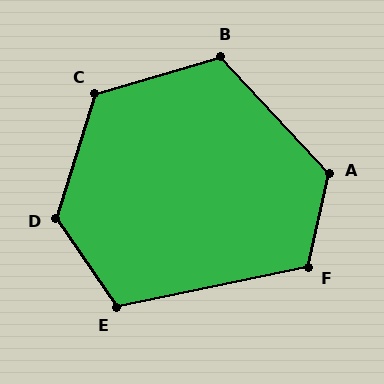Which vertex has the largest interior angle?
D, at approximately 129 degrees.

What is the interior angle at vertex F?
Approximately 115 degrees (obtuse).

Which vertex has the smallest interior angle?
E, at approximately 112 degrees.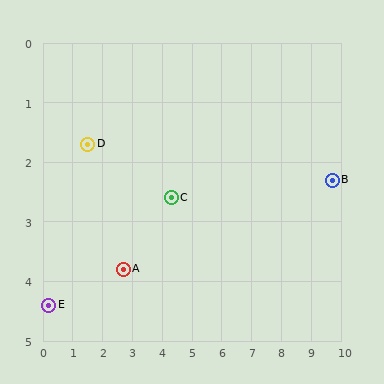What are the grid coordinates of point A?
Point A is at approximately (2.7, 3.8).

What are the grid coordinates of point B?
Point B is at approximately (9.7, 2.3).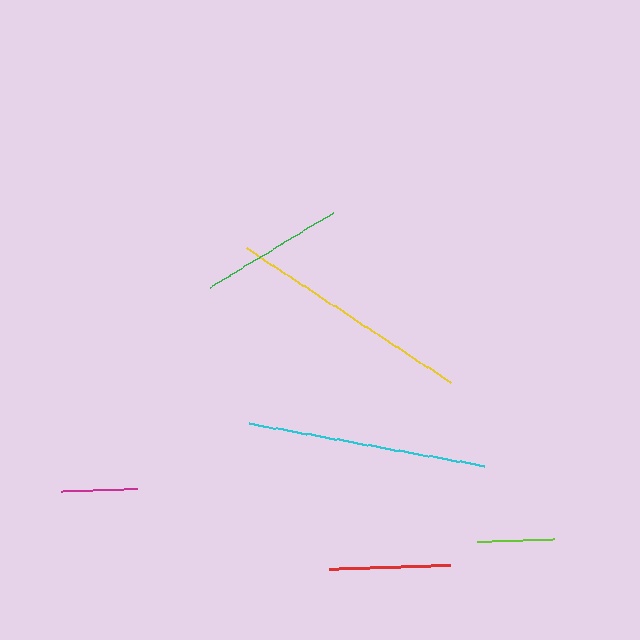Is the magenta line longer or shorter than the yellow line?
The yellow line is longer than the magenta line.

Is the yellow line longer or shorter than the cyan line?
The yellow line is longer than the cyan line.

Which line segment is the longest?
The yellow line is the longest at approximately 245 pixels.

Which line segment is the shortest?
The magenta line is the shortest at approximately 76 pixels.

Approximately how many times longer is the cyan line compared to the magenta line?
The cyan line is approximately 3.1 times the length of the magenta line.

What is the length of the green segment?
The green segment is approximately 144 pixels long.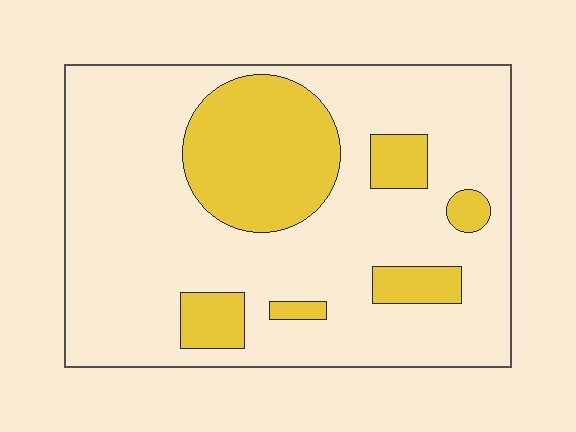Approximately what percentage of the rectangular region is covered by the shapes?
Approximately 25%.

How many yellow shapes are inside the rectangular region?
6.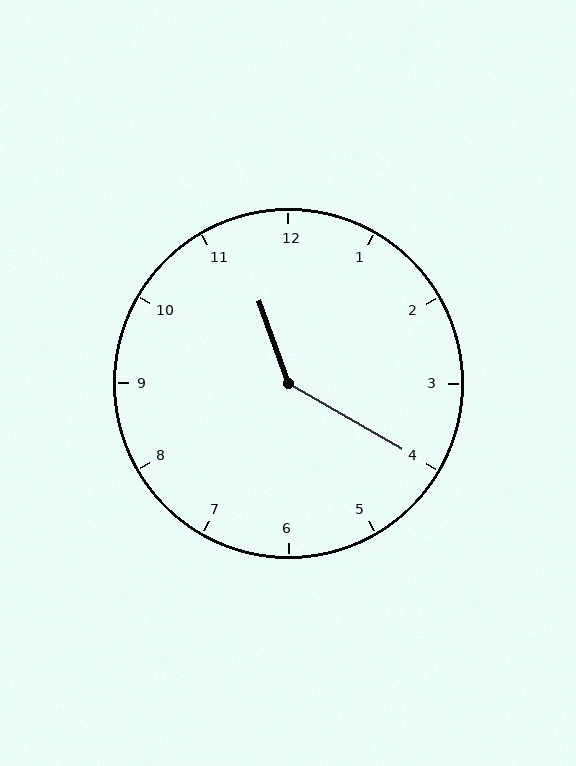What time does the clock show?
11:20.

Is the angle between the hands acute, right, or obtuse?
It is obtuse.